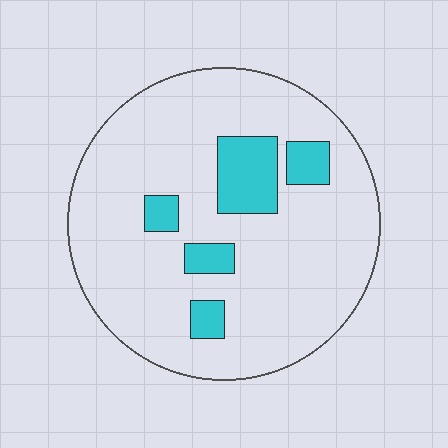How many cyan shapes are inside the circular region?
5.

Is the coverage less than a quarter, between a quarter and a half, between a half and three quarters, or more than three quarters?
Less than a quarter.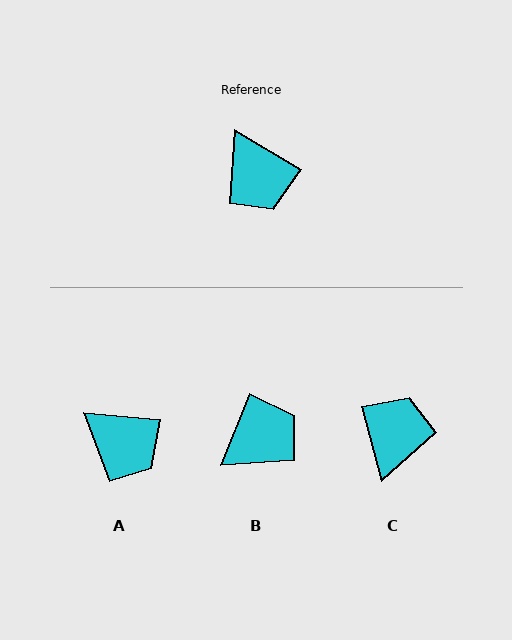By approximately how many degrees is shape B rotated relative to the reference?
Approximately 99 degrees counter-clockwise.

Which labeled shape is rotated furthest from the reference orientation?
C, about 135 degrees away.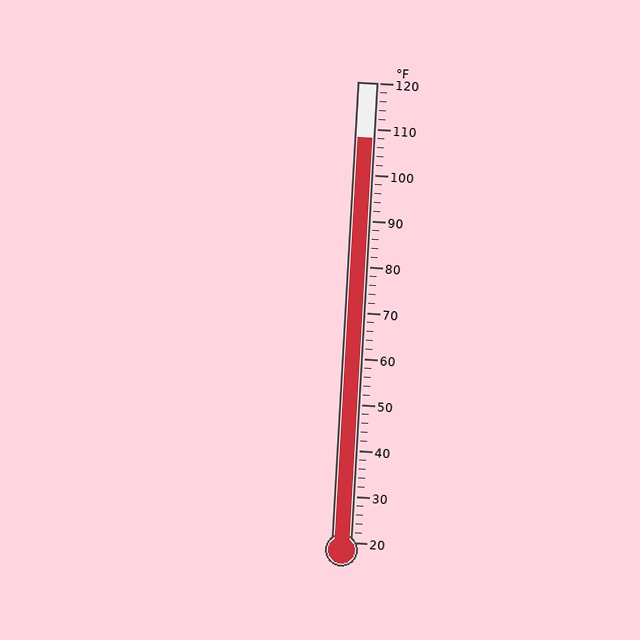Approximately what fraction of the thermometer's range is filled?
The thermometer is filled to approximately 90% of its range.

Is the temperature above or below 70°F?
The temperature is above 70°F.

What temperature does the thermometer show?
The thermometer shows approximately 108°F.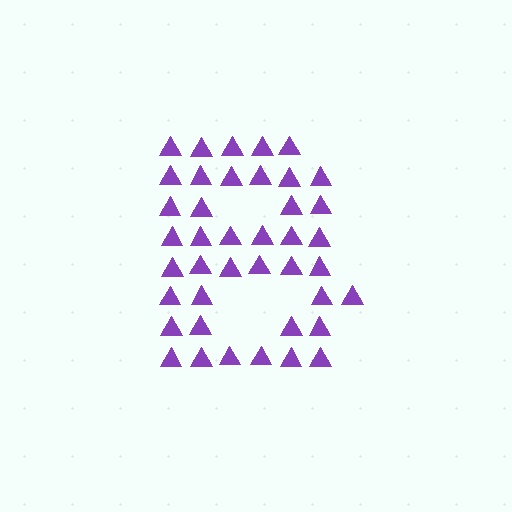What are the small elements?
The small elements are triangles.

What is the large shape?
The large shape is the letter B.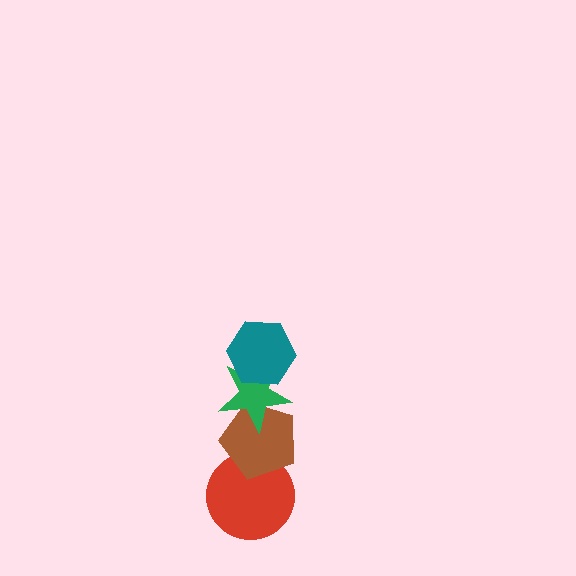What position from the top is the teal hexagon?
The teal hexagon is 1st from the top.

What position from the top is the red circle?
The red circle is 4th from the top.